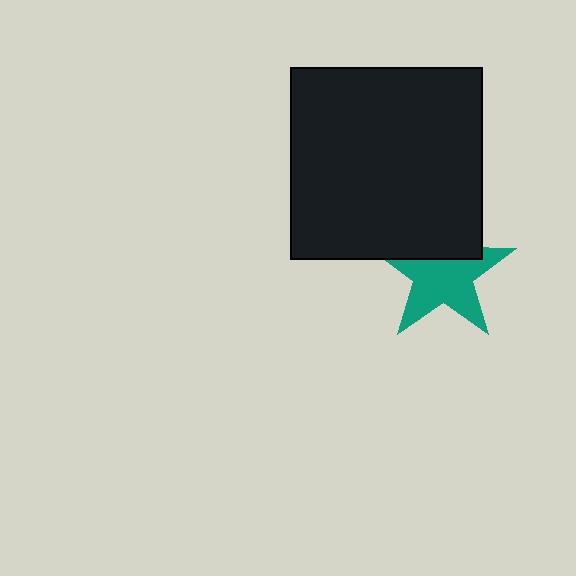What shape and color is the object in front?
The object in front is a black square.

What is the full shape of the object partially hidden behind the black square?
The partially hidden object is a teal star.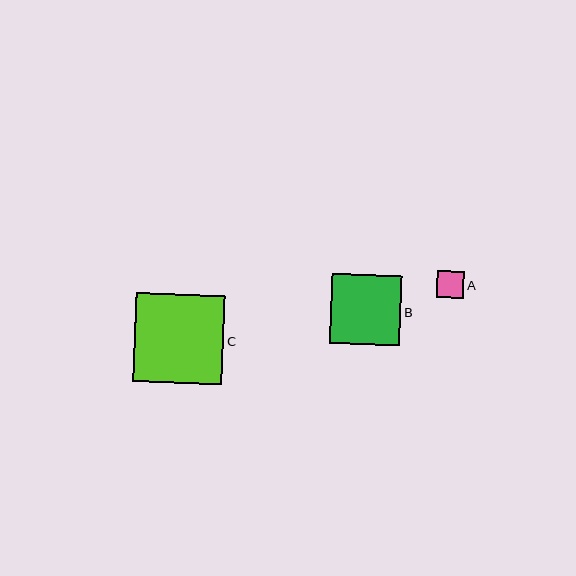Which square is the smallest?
Square A is the smallest with a size of approximately 27 pixels.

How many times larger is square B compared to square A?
Square B is approximately 2.6 times the size of square A.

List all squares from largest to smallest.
From largest to smallest: C, B, A.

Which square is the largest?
Square C is the largest with a size of approximately 89 pixels.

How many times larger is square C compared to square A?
Square C is approximately 3.3 times the size of square A.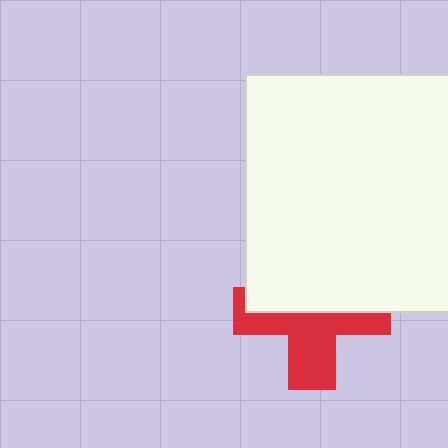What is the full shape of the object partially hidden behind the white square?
The partially hidden object is a red cross.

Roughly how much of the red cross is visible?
About half of it is visible (roughly 50%).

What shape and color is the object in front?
The object in front is a white square.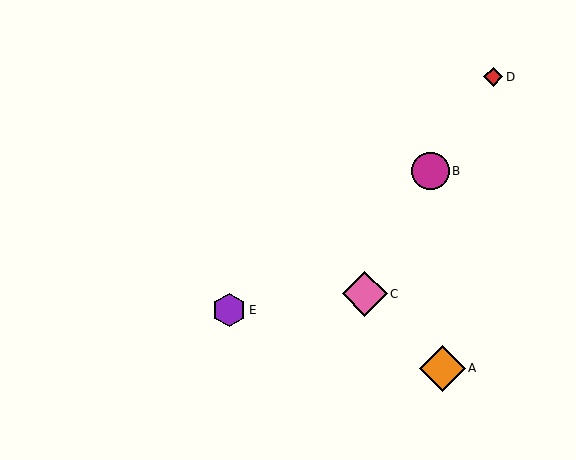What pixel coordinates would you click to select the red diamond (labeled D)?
Click at (493, 77) to select the red diamond D.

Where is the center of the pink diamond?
The center of the pink diamond is at (365, 294).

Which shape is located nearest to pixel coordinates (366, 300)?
The pink diamond (labeled C) at (365, 294) is nearest to that location.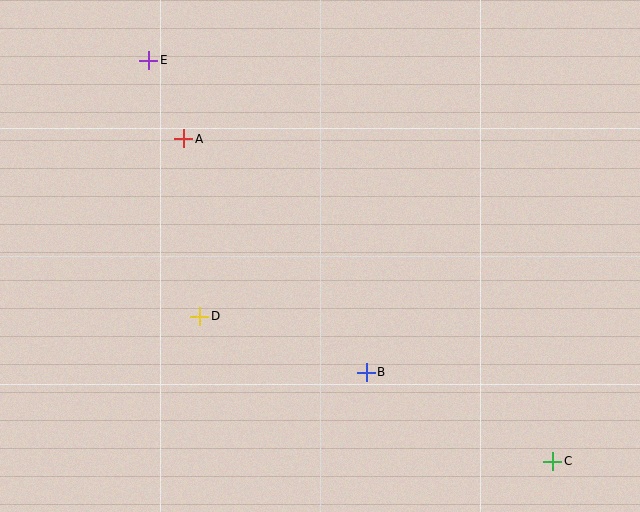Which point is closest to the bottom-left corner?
Point D is closest to the bottom-left corner.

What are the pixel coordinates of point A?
Point A is at (184, 139).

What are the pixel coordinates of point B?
Point B is at (366, 372).